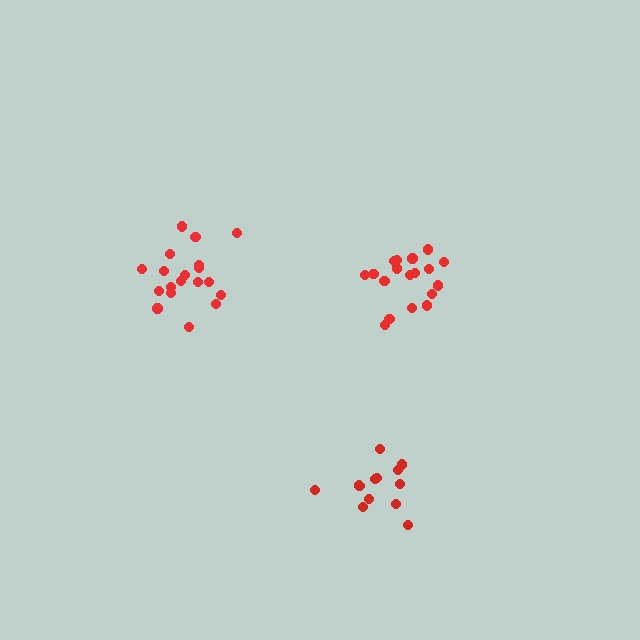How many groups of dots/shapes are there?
There are 3 groups.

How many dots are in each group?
Group 1: 18 dots, Group 2: 14 dots, Group 3: 19 dots (51 total).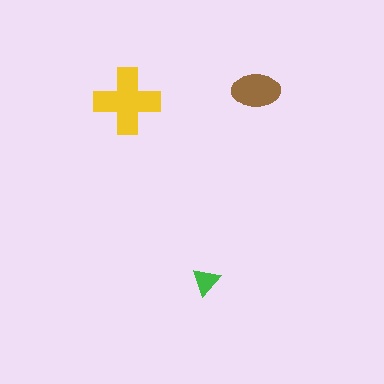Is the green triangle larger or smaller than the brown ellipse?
Smaller.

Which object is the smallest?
The green triangle.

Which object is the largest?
The yellow cross.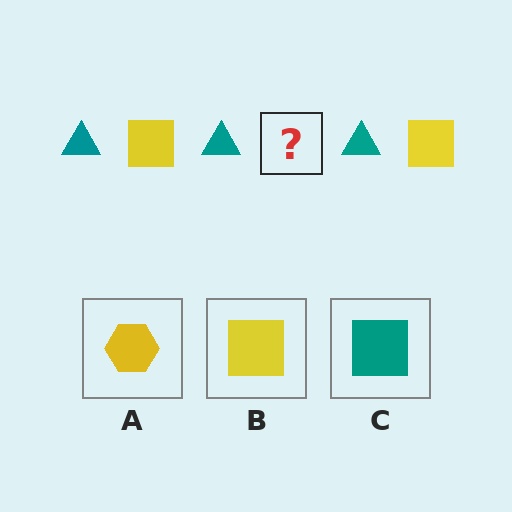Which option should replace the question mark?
Option B.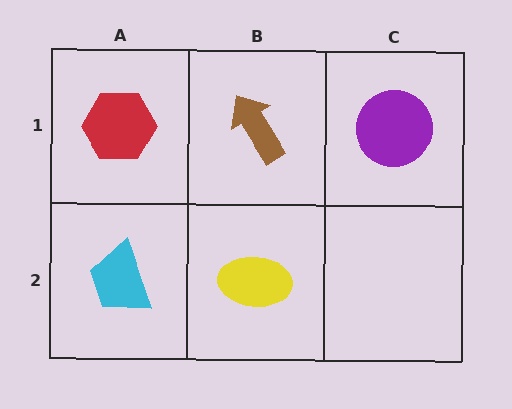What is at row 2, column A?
A cyan trapezoid.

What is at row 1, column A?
A red hexagon.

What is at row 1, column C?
A purple circle.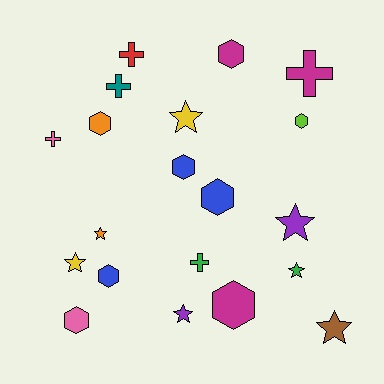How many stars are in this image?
There are 7 stars.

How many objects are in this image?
There are 20 objects.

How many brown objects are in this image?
There is 1 brown object.